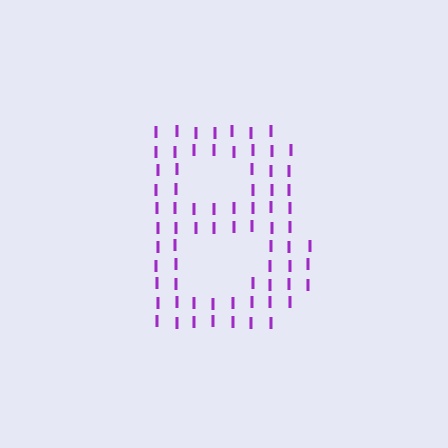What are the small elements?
The small elements are letter I's.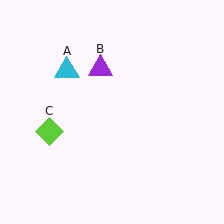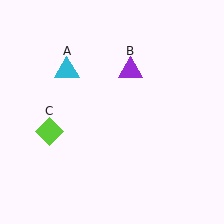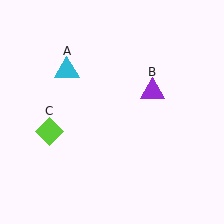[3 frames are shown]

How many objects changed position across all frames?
1 object changed position: purple triangle (object B).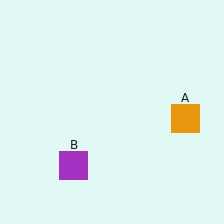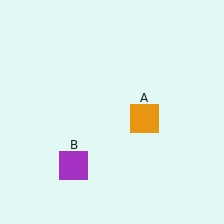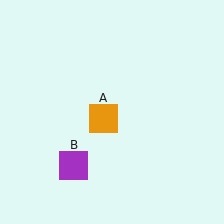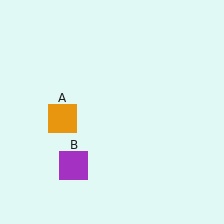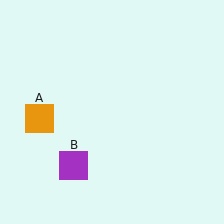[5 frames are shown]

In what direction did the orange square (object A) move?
The orange square (object A) moved left.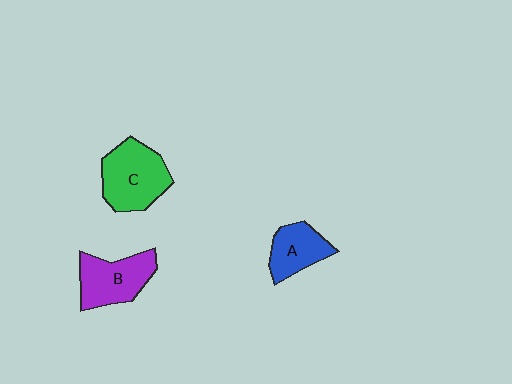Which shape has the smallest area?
Shape A (blue).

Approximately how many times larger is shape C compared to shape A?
Approximately 1.5 times.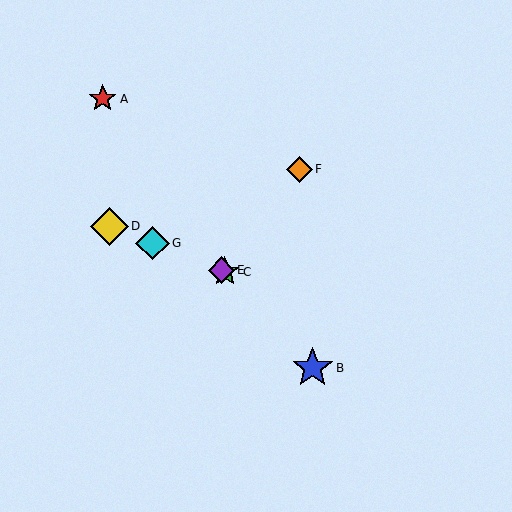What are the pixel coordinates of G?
Object G is at (153, 243).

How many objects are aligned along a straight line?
4 objects (C, D, E, G) are aligned along a straight line.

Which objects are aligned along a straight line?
Objects C, D, E, G are aligned along a straight line.